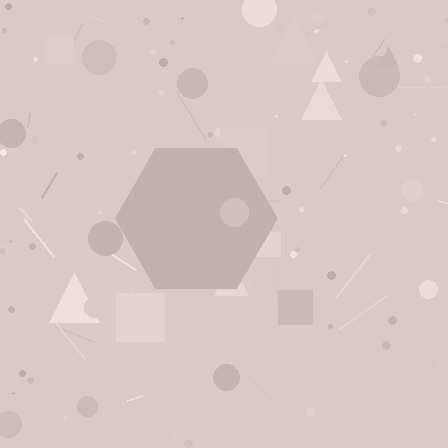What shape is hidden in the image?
A hexagon is hidden in the image.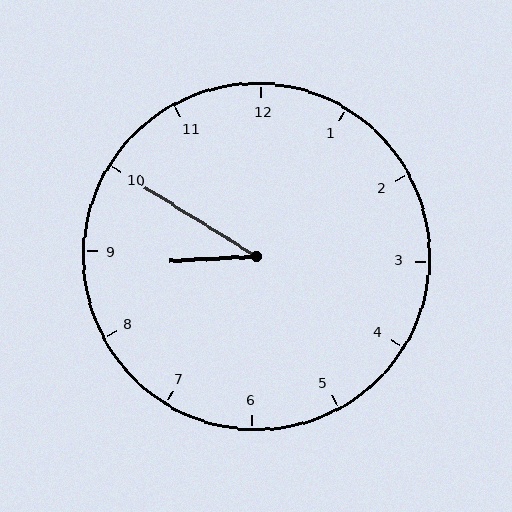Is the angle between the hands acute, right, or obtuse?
It is acute.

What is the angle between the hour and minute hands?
Approximately 35 degrees.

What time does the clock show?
8:50.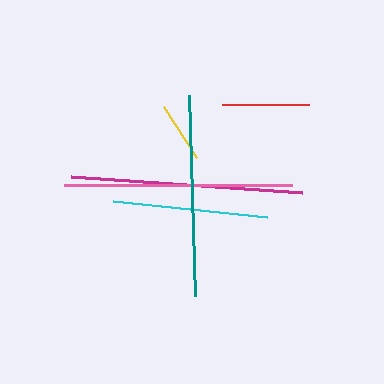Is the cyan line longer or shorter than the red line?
The cyan line is longer than the red line.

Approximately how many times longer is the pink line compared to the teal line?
The pink line is approximately 1.1 times the length of the teal line.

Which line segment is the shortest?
The yellow line is the shortest at approximately 61 pixels.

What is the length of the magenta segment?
The magenta segment is approximately 232 pixels long.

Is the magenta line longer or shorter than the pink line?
The magenta line is longer than the pink line.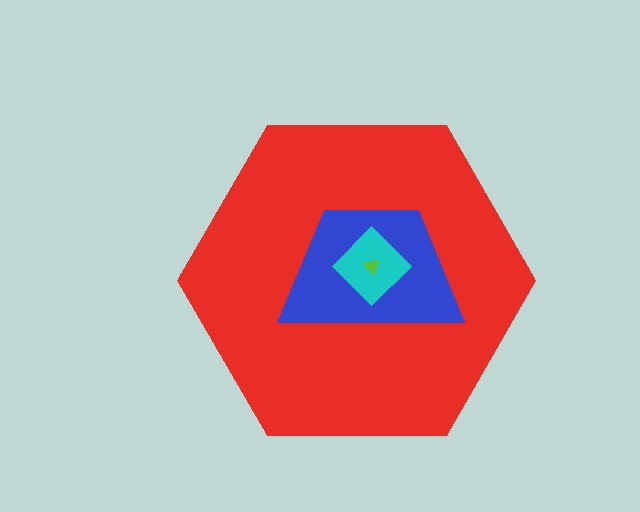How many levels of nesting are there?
4.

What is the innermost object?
The lime triangle.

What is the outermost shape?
The red hexagon.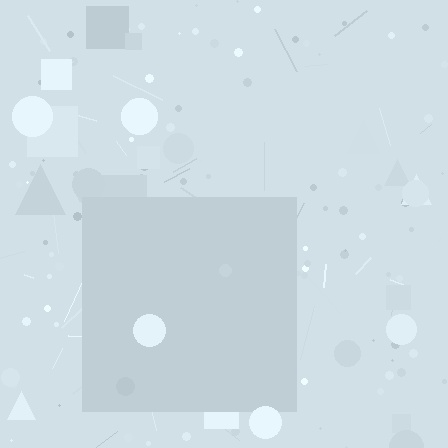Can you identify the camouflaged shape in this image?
The camouflaged shape is a square.